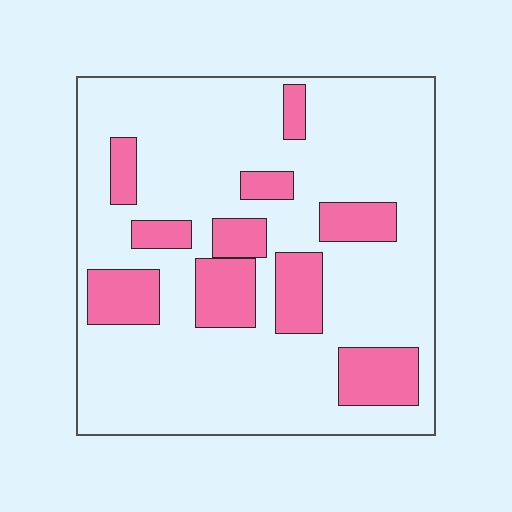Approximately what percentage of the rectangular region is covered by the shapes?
Approximately 20%.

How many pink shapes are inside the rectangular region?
10.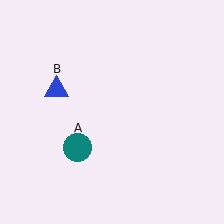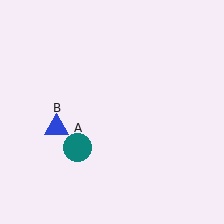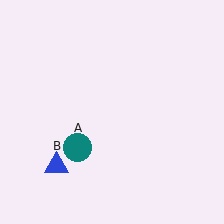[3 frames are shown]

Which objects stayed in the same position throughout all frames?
Teal circle (object A) remained stationary.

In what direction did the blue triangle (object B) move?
The blue triangle (object B) moved down.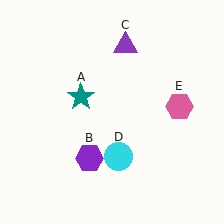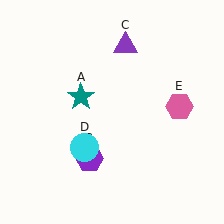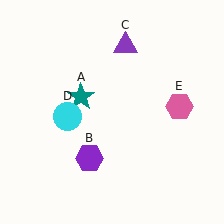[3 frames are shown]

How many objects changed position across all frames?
1 object changed position: cyan circle (object D).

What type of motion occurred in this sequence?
The cyan circle (object D) rotated clockwise around the center of the scene.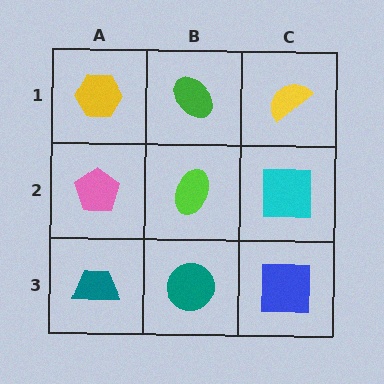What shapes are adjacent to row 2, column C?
A yellow semicircle (row 1, column C), a blue square (row 3, column C), a lime ellipse (row 2, column B).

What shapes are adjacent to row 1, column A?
A pink pentagon (row 2, column A), a green ellipse (row 1, column B).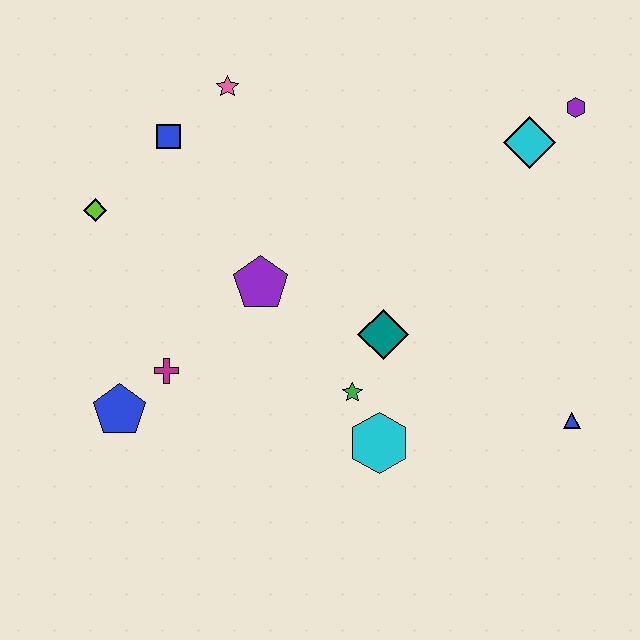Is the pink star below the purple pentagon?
No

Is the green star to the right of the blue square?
Yes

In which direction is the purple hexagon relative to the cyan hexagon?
The purple hexagon is above the cyan hexagon.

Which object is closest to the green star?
The cyan hexagon is closest to the green star.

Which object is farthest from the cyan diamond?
The blue pentagon is farthest from the cyan diamond.